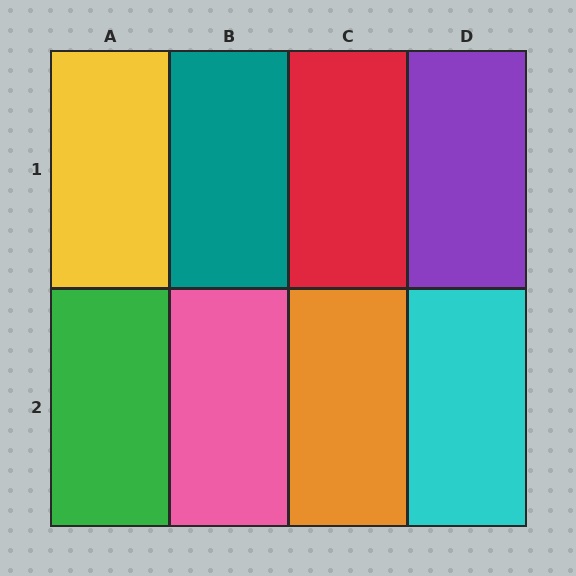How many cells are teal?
1 cell is teal.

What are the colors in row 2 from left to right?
Green, pink, orange, cyan.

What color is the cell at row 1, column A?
Yellow.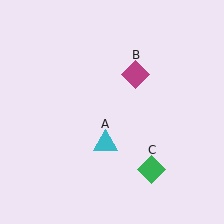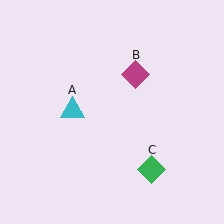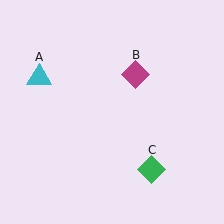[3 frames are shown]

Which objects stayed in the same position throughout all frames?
Magenta diamond (object B) and green diamond (object C) remained stationary.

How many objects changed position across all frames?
1 object changed position: cyan triangle (object A).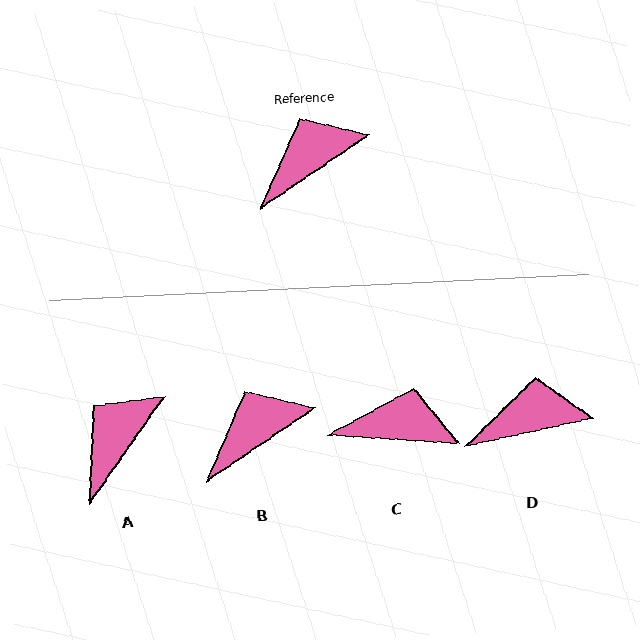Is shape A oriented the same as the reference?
No, it is off by about 21 degrees.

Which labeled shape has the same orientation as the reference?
B.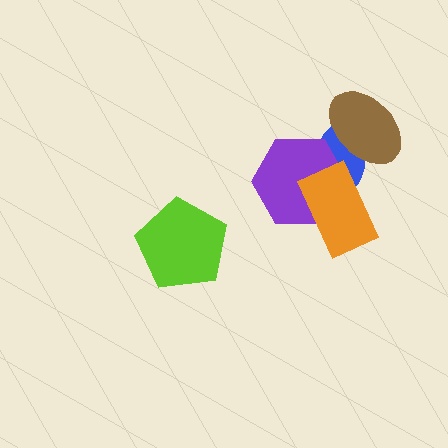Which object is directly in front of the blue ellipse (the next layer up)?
The purple hexagon is directly in front of the blue ellipse.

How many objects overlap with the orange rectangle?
2 objects overlap with the orange rectangle.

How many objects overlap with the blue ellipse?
3 objects overlap with the blue ellipse.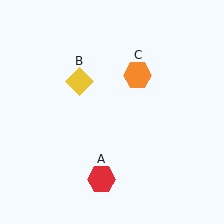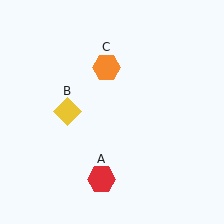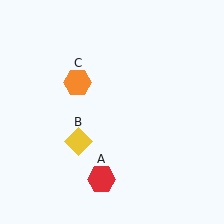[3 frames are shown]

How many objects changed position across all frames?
2 objects changed position: yellow diamond (object B), orange hexagon (object C).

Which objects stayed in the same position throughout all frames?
Red hexagon (object A) remained stationary.